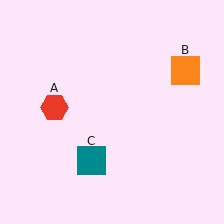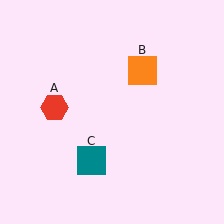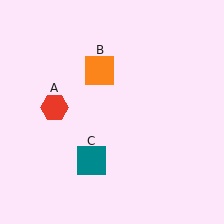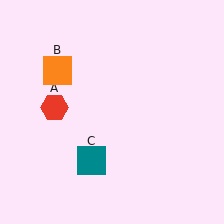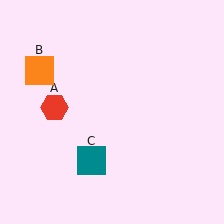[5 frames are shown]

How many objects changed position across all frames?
1 object changed position: orange square (object B).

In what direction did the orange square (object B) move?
The orange square (object B) moved left.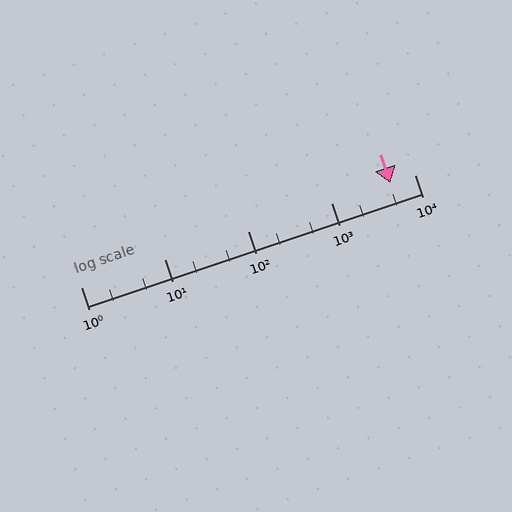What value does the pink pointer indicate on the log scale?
The pointer indicates approximately 5100.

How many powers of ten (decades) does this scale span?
The scale spans 4 decades, from 1 to 10000.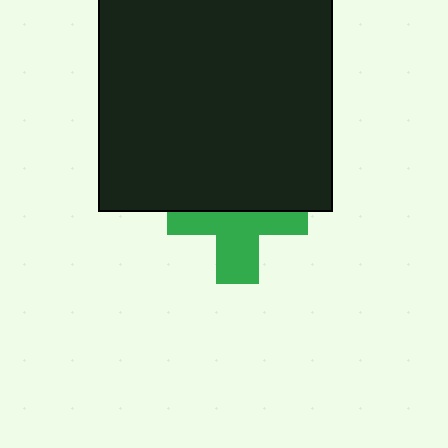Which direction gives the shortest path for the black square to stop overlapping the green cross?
Moving up gives the shortest separation.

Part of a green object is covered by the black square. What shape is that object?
It is a cross.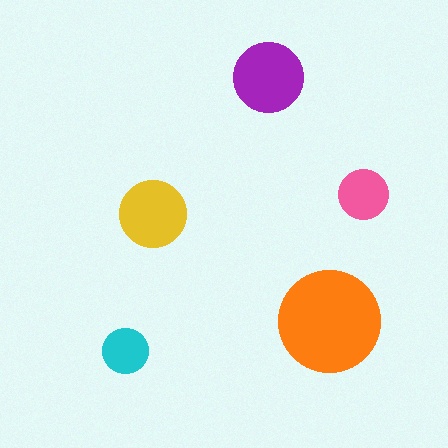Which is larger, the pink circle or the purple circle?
The purple one.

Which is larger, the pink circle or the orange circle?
The orange one.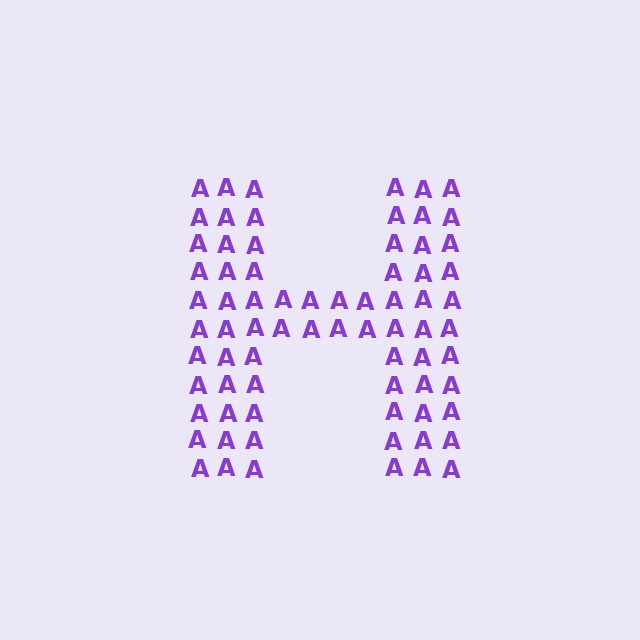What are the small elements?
The small elements are letter A's.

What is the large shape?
The large shape is the letter H.